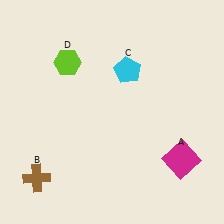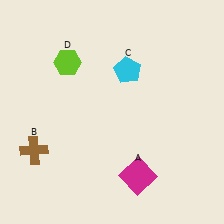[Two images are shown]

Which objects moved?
The objects that moved are: the magenta square (A), the brown cross (B).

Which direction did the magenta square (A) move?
The magenta square (A) moved left.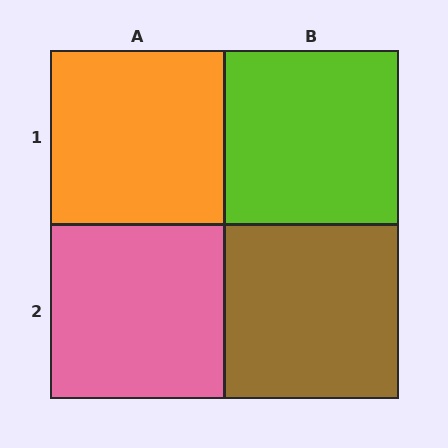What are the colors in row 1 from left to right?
Orange, lime.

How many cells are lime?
1 cell is lime.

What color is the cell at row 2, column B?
Brown.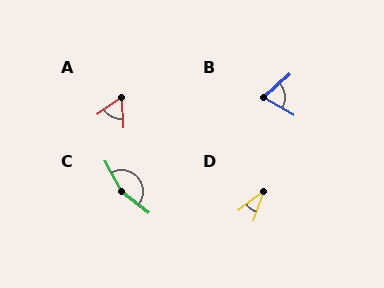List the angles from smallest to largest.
D (33°), A (58°), B (71°), C (157°).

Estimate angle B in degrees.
Approximately 71 degrees.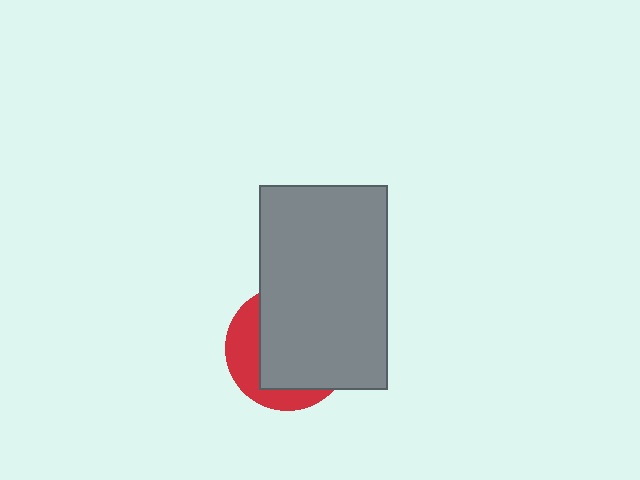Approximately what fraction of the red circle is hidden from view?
Roughly 67% of the red circle is hidden behind the gray rectangle.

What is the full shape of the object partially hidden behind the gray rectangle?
The partially hidden object is a red circle.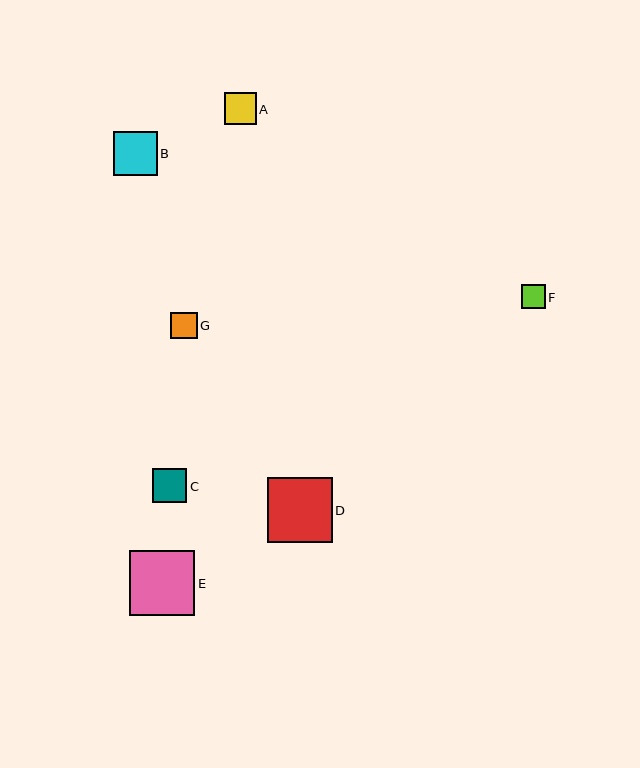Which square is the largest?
Square E is the largest with a size of approximately 65 pixels.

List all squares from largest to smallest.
From largest to smallest: E, D, B, C, A, G, F.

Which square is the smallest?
Square F is the smallest with a size of approximately 23 pixels.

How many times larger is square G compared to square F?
Square G is approximately 1.1 times the size of square F.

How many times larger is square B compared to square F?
Square B is approximately 1.9 times the size of square F.